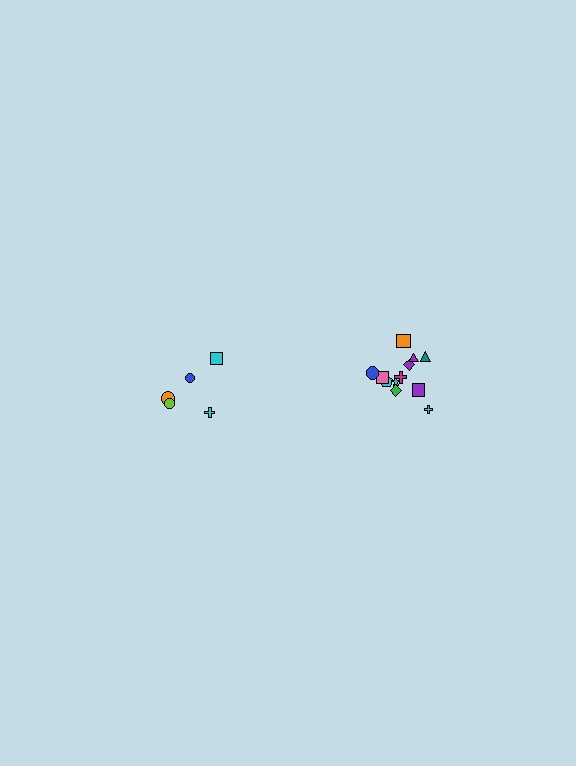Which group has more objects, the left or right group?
The right group.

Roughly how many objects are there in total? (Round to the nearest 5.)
Roughly 15 objects in total.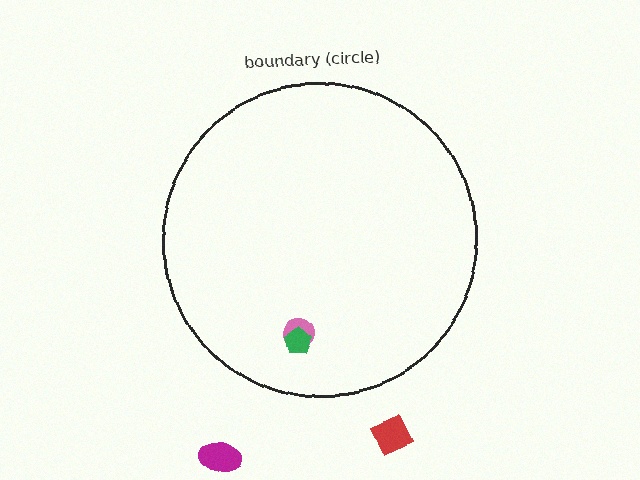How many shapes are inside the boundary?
2 inside, 2 outside.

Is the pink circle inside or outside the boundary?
Inside.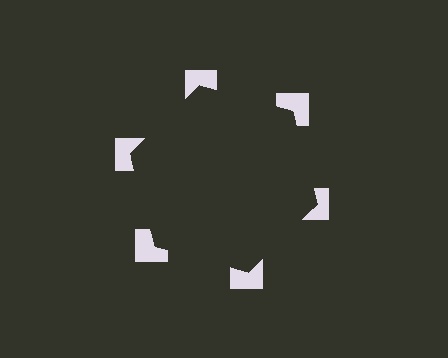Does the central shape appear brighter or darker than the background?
It typically appears slightly darker than the background, even though no actual brightness change is drawn.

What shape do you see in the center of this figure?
An illusory hexagon — its edges are inferred from the aligned wedge cuts in the notched squares, not physically drawn.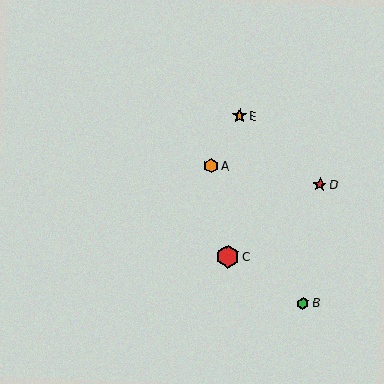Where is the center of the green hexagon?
The center of the green hexagon is at (303, 303).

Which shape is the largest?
The red hexagon (labeled C) is the largest.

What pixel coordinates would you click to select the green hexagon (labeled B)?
Click at (303, 303) to select the green hexagon B.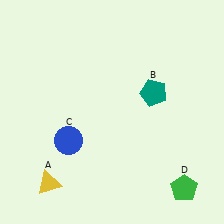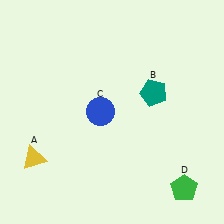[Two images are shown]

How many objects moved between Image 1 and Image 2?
2 objects moved between the two images.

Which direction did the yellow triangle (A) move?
The yellow triangle (A) moved up.